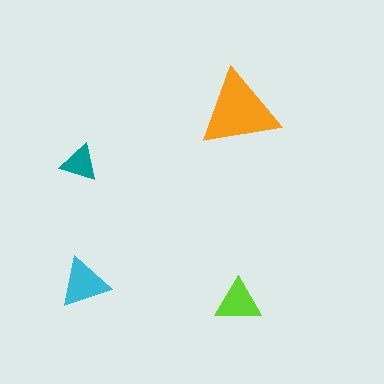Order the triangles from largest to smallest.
the orange one, the cyan one, the lime one, the teal one.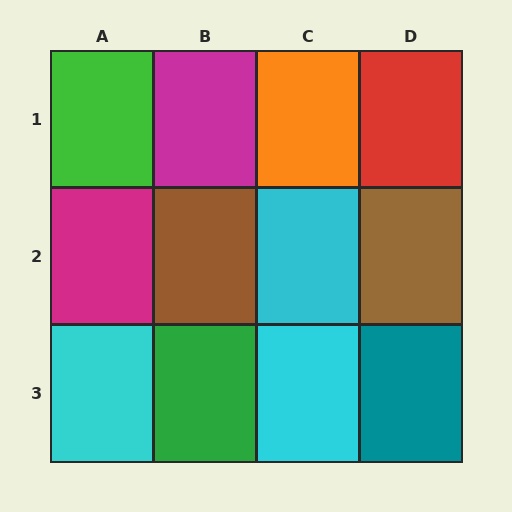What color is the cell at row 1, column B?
Magenta.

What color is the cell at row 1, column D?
Red.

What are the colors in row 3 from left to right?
Cyan, green, cyan, teal.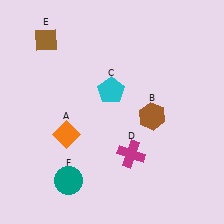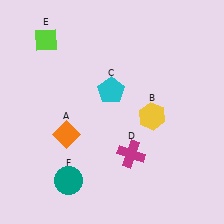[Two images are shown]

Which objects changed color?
B changed from brown to yellow. E changed from brown to lime.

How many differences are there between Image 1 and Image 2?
There are 2 differences between the two images.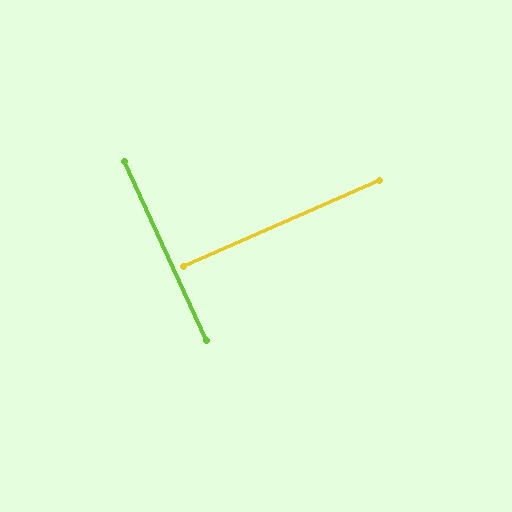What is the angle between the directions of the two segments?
Approximately 89 degrees.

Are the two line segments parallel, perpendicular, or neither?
Perpendicular — they meet at approximately 89°.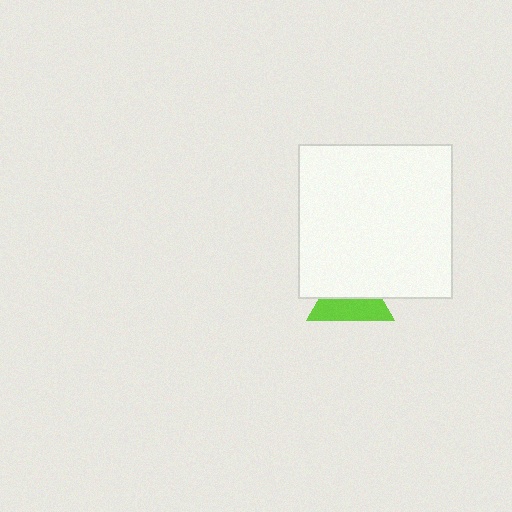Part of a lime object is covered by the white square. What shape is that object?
It is a triangle.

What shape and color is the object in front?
The object in front is a white square.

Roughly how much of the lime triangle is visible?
About half of it is visible (roughly 49%).